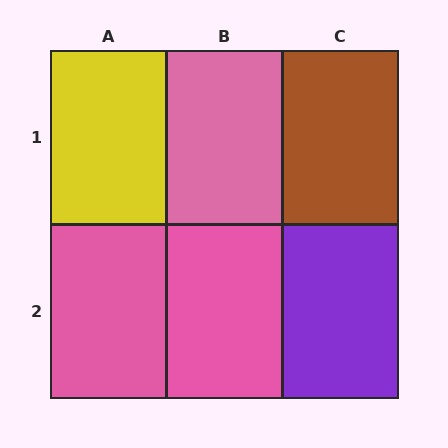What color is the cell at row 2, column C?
Purple.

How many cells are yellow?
1 cell is yellow.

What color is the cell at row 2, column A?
Pink.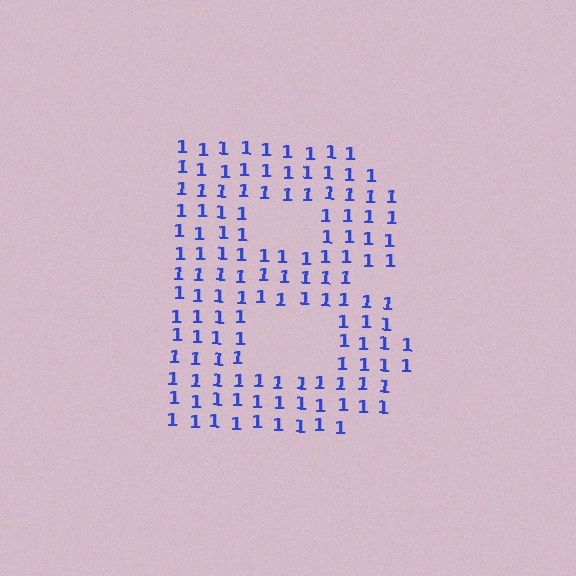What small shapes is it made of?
It is made of small digit 1's.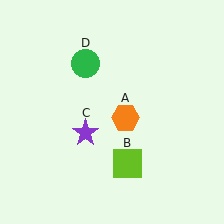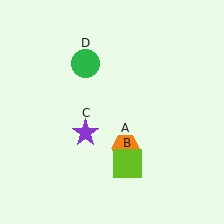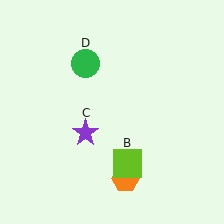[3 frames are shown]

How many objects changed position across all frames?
1 object changed position: orange hexagon (object A).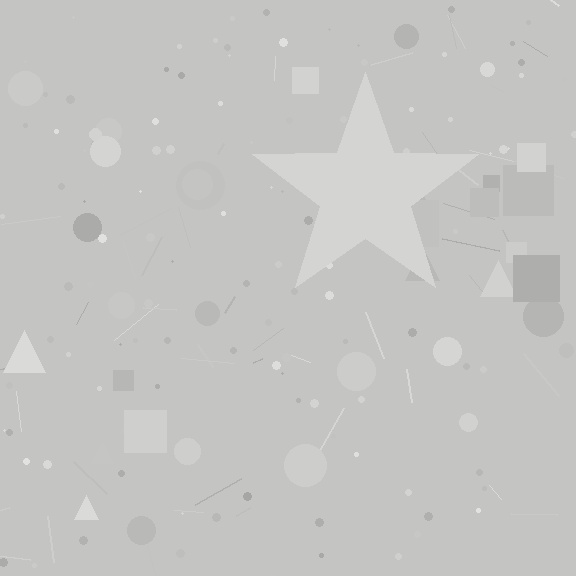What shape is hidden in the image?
A star is hidden in the image.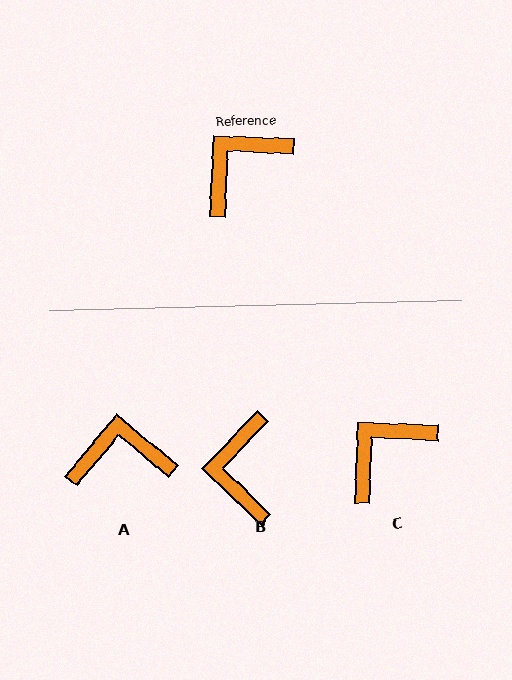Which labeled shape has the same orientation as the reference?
C.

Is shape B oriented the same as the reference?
No, it is off by about 49 degrees.